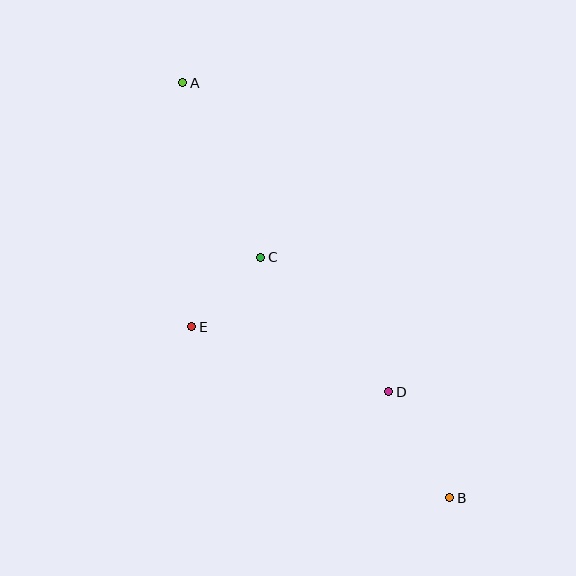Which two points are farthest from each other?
Points A and B are farthest from each other.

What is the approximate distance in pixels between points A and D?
The distance between A and D is approximately 371 pixels.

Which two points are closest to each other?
Points C and E are closest to each other.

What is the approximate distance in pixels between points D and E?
The distance between D and E is approximately 208 pixels.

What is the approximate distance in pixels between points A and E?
The distance between A and E is approximately 244 pixels.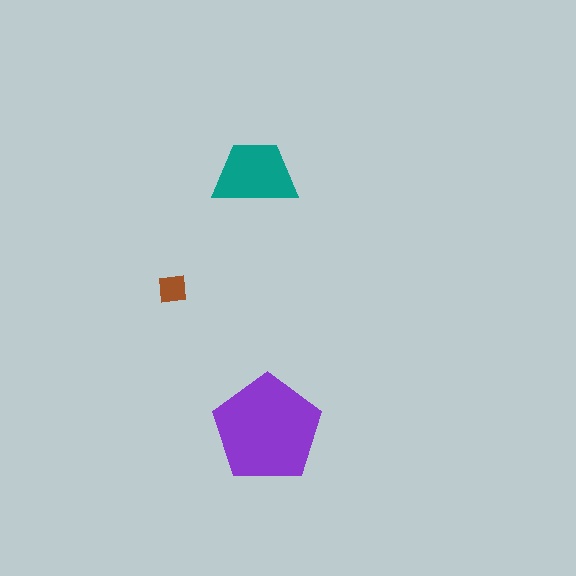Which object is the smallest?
The brown square.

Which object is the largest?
The purple pentagon.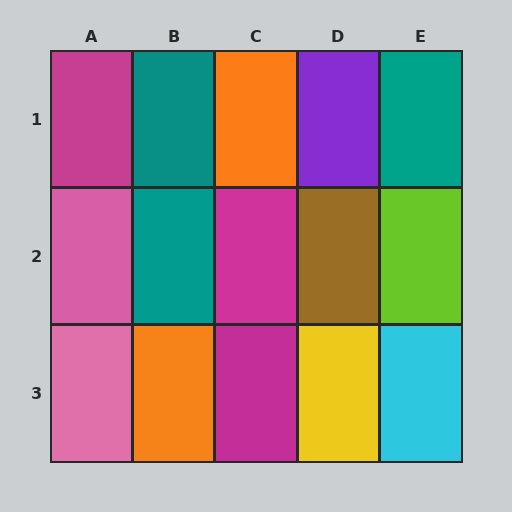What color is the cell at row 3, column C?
Magenta.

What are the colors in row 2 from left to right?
Pink, teal, magenta, brown, lime.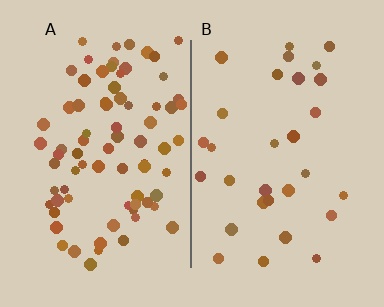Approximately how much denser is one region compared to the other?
Approximately 2.6× — region A over region B.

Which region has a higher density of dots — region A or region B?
A (the left).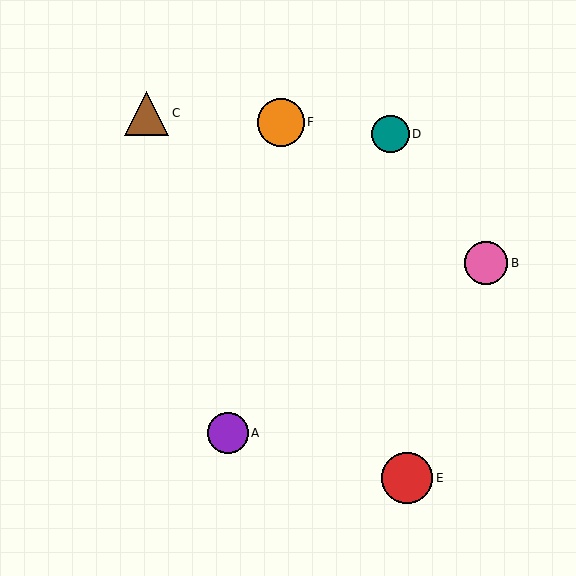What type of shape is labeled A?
Shape A is a purple circle.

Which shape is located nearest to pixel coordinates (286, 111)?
The orange circle (labeled F) at (281, 122) is nearest to that location.